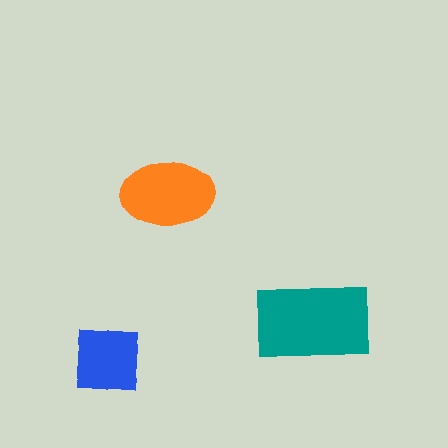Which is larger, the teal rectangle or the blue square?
The teal rectangle.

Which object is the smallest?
The blue square.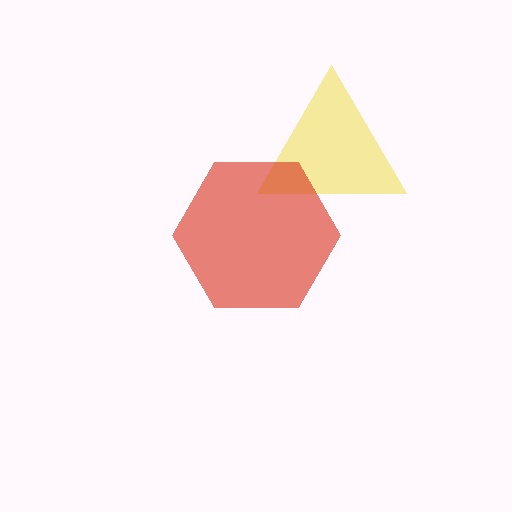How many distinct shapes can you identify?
There are 2 distinct shapes: a yellow triangle, a red hexagon.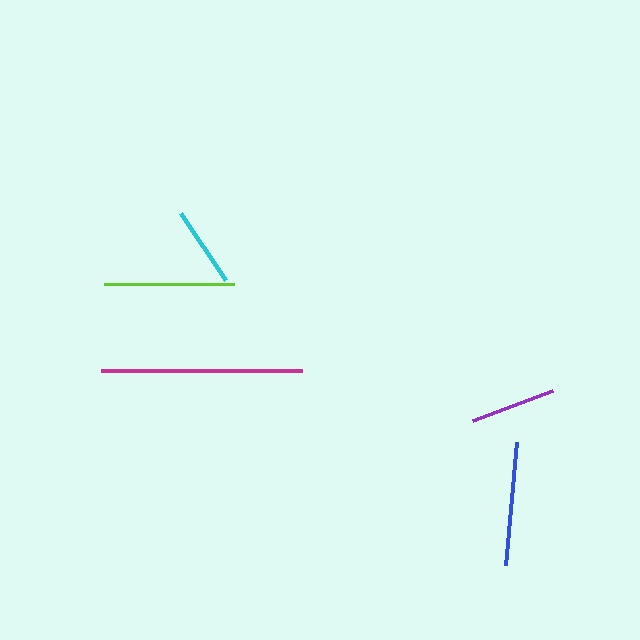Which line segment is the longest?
The magenta line is the longest at approximately 201 pixels.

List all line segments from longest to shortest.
From longest to shortest: magenta, lime, blue, purple, cyan.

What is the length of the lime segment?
The lime segment is approximately 130 pixels long.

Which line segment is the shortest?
The cyan line is the shortest at approximately 81 pixels.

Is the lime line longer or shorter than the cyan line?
The lime line is longer than the cyan line.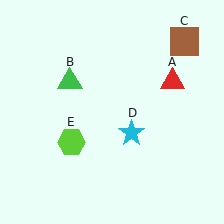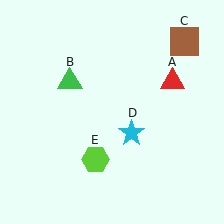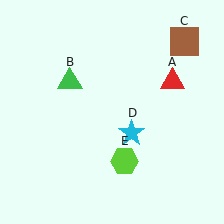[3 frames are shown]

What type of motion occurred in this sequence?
The lime hexagon (object E) rotated counterclockwise around the center of the scene.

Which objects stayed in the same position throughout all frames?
Red triangle (object A) and green triangle (object B) and brown square (object C) and cyan star (object D) remained stationary.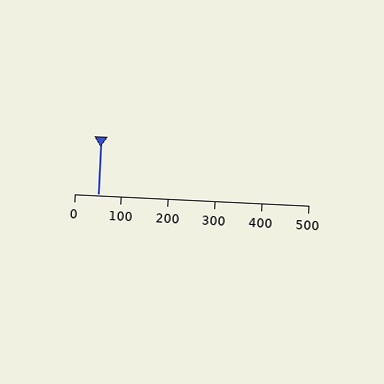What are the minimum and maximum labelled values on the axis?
The axis runs from 0 to 500.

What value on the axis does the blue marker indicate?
The marker indicates approximately 50.